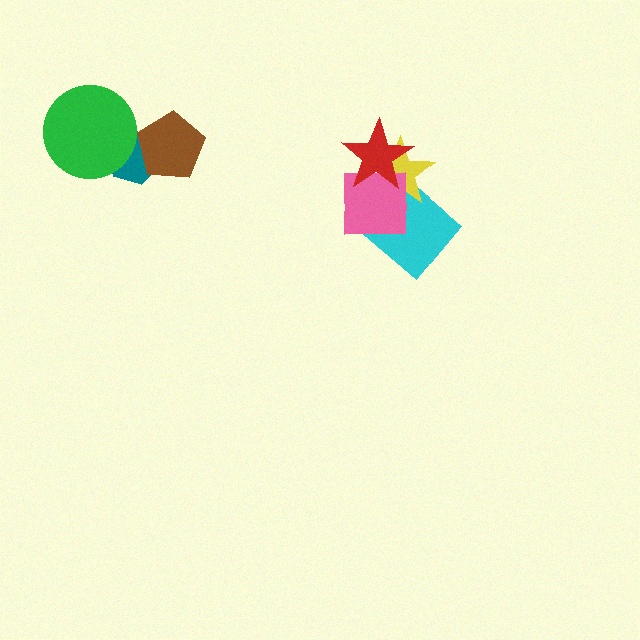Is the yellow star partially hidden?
Yes, it is partially covered by another shape.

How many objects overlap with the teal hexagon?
2 objects overlap with the teal hexagon.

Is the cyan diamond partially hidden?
Yes, it is partially covered by another shape.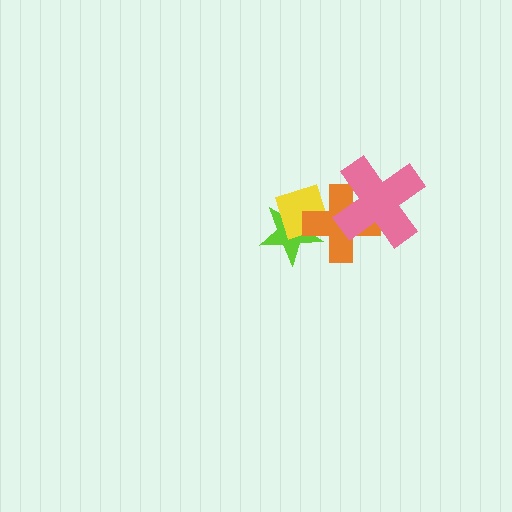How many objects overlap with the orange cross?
3 objects overlap with the orange cross.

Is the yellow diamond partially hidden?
Yes, it is partially covered by another shape.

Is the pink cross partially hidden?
No, no other shape covers it.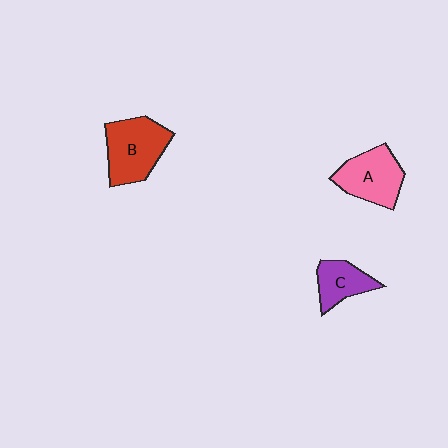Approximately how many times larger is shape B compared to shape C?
Approximately 1.7 times.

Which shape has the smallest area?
Shape C (purple).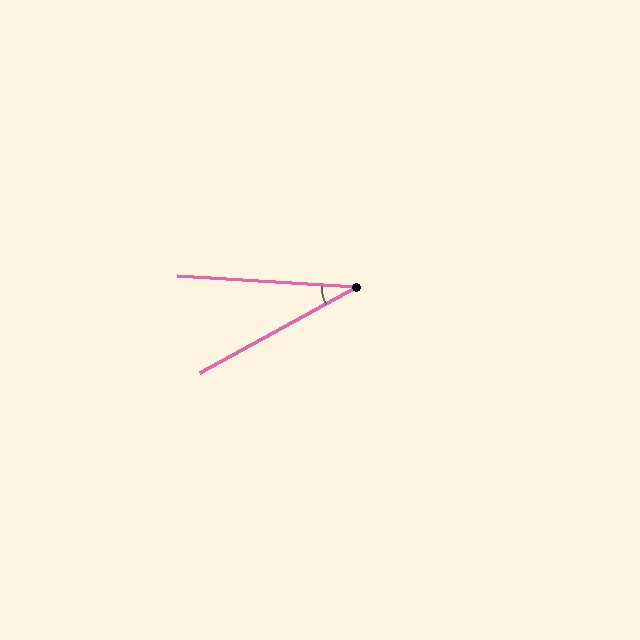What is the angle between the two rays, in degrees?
Approximately 32 degrees.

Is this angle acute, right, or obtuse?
It is acute.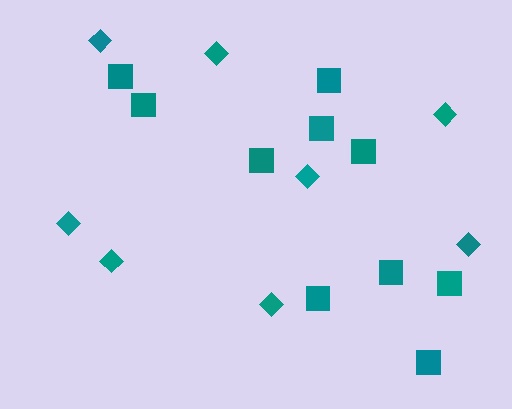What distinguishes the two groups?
There are 2 groups: one group of squares (10) and one group of diamonds (8).